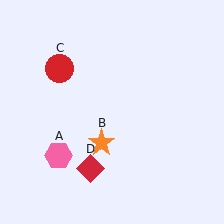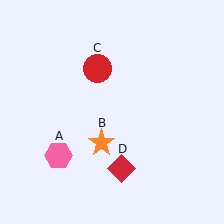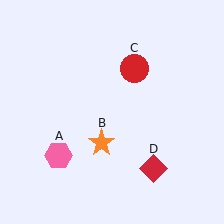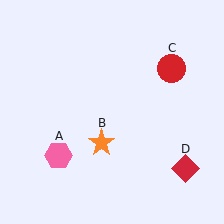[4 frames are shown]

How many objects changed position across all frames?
2 objects changed position: red circle (object C), red diamond (object D).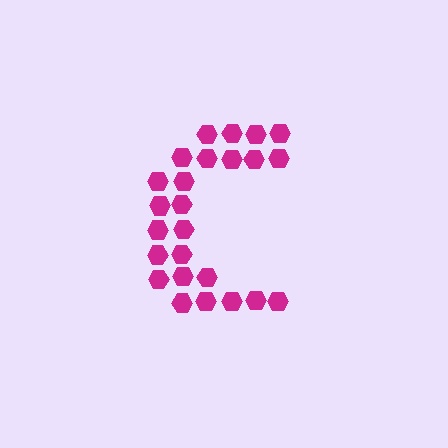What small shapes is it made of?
It is made of small hexagons.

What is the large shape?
The large shape is the letter C.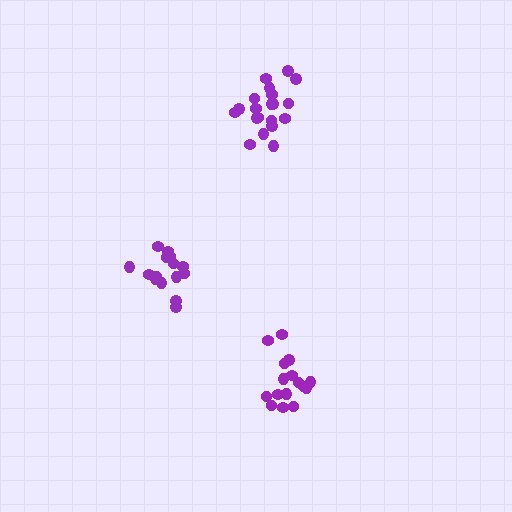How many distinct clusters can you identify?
There are 3 distinct clusters.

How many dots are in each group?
Group 1: 16 dots, Group 2: 20 dots, Group 3: 15 dots (51 total).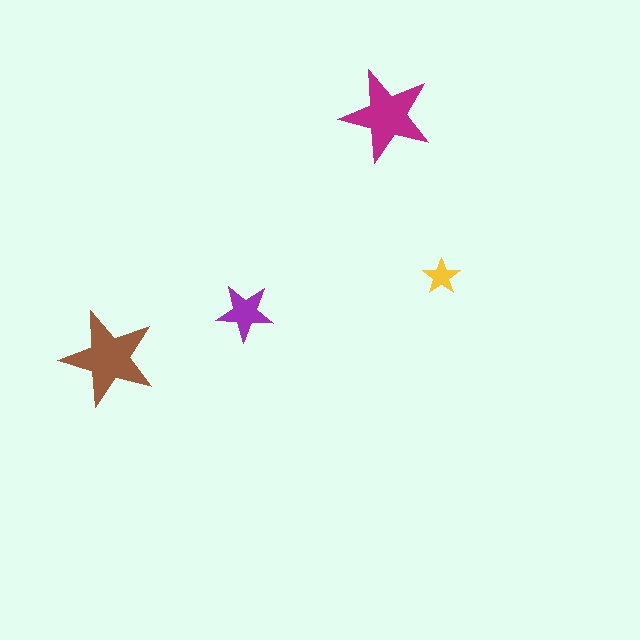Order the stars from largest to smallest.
the brown one, the magenta one, the purple one, the yellow one.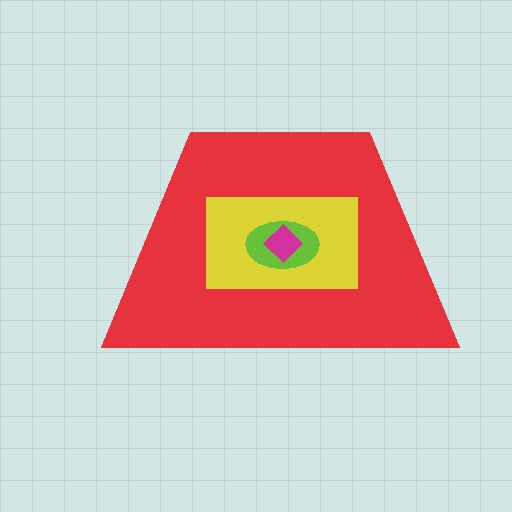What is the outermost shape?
The red trapezoid.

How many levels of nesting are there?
4.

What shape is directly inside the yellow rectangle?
The lime ellipse.